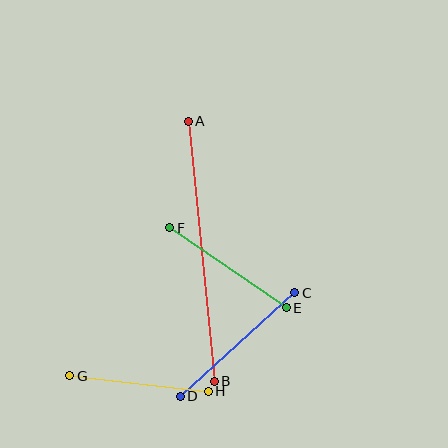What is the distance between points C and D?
The distance is approximately 154 pixels.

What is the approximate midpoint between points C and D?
The midpoint is at approximately (237, 345) pixels.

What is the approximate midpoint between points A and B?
The midpoint is at approximately (201, 251) pixels.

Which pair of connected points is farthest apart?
Points A and B are farthest apart.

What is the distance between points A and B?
The distance is approximately 261 pixels.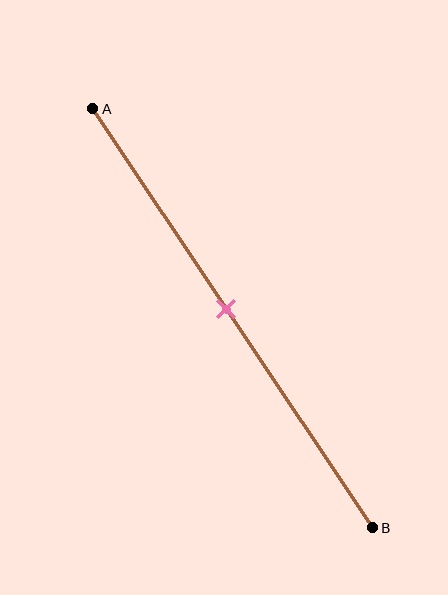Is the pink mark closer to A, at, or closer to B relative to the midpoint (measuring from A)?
The pink mark is approximately at the midpoint of segment AB.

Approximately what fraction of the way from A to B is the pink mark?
The pink mark is approximately 50% of the way from A to B.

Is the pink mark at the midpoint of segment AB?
Yes, the mark is approximately at the midpoint.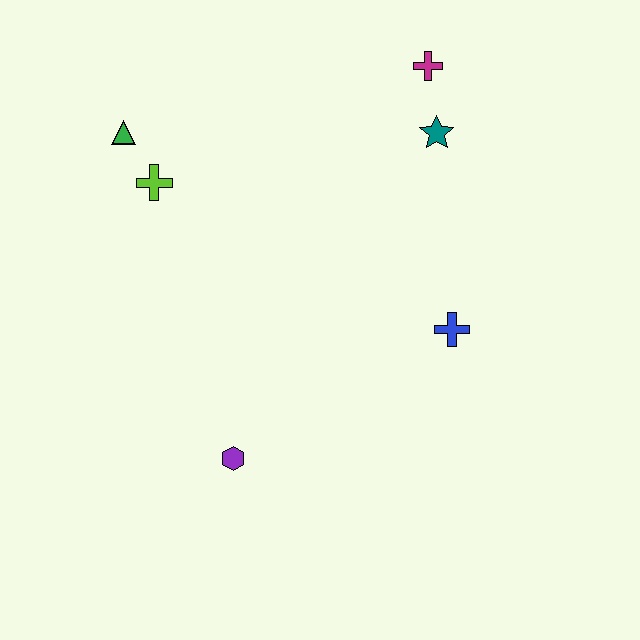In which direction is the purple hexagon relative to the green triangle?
The purple hexagon is below the green triangle.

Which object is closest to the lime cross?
The green triangle is closest to the lime cross.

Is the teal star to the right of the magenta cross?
Yes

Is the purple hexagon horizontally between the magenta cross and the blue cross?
No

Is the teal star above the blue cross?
Yes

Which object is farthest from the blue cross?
The green triangle is farthest from the blue cross.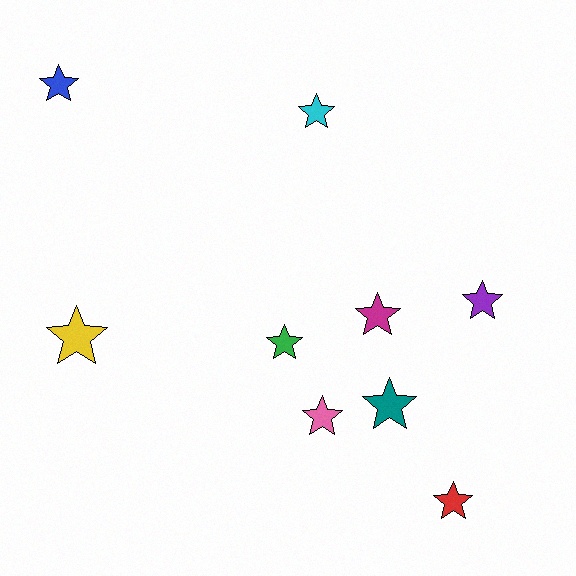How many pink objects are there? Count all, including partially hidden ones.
There is 1 pink object.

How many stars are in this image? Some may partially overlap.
There are 9 stars.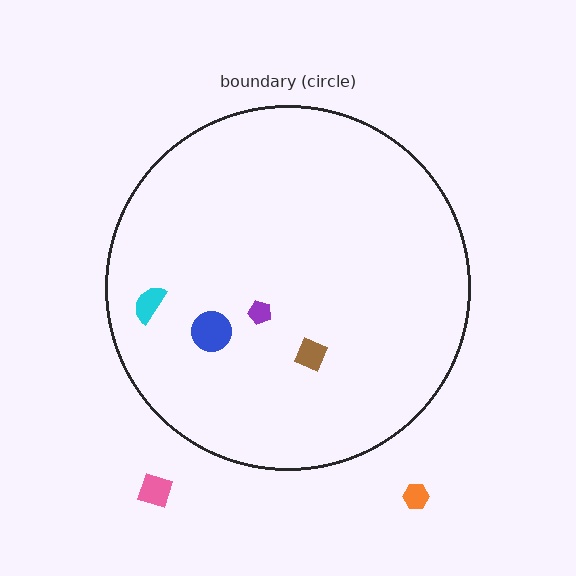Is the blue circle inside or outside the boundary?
Inside.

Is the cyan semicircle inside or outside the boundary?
Inside.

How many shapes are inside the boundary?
4 inside, 2 outside.